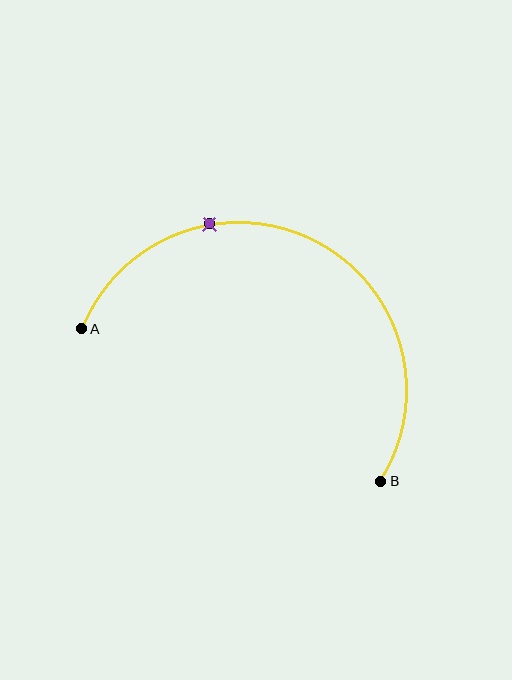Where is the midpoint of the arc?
The arc midpoint is the point on the curve farthest from the straight line joining A and B. It sits above that line.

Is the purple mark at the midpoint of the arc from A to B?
No. The purple mark lies on the arc but is closer to endpoint A. The arc midpoint would be at the point on the curve equidistant along the arc from both A and B.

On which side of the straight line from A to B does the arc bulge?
The arc bulges above the straight line connecting A and B.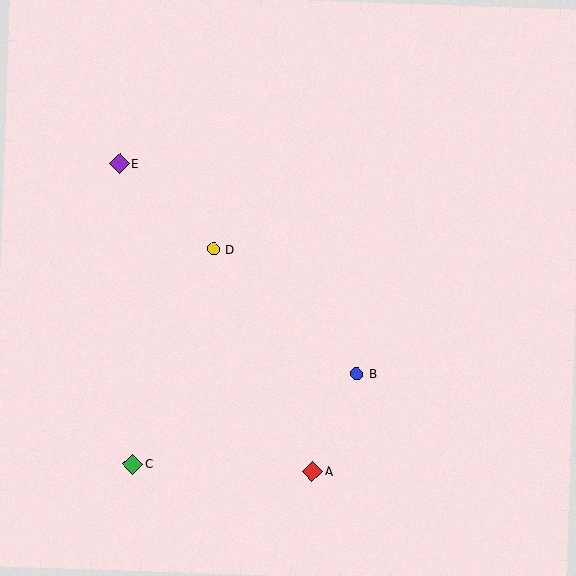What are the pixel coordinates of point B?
Point B is at (357, 373).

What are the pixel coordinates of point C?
Point C is at (133, 464).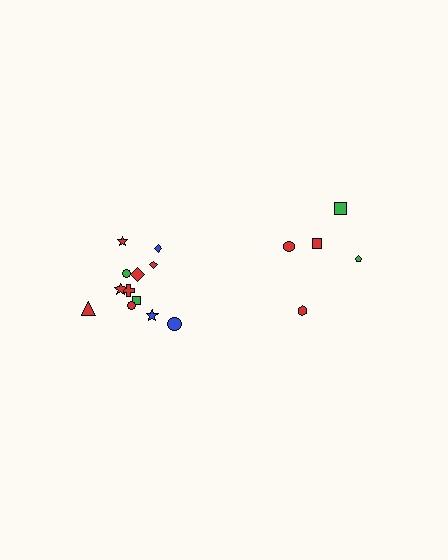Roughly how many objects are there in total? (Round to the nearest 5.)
Roughly 15 objects in total.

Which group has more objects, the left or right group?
The left group.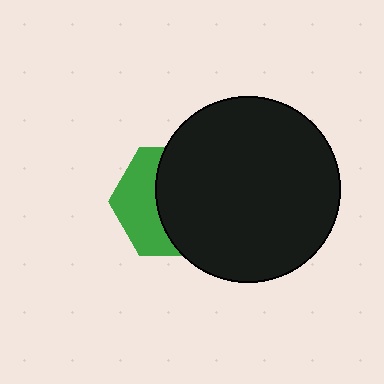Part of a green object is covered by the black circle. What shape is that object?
It is a hexagon.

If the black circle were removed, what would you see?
You would see the complete green hexagon.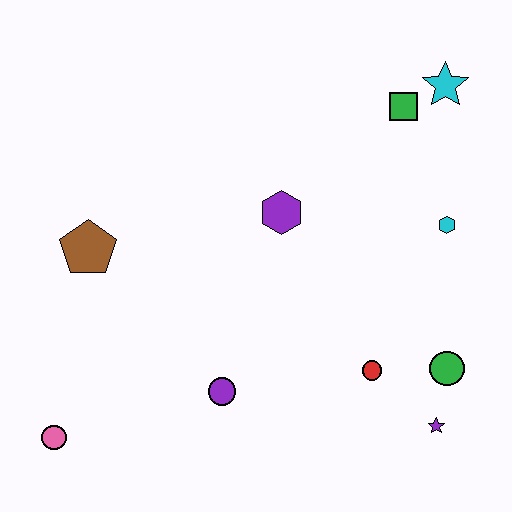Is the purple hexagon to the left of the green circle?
Yes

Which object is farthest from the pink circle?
The cyan star is farthest from the pink circle.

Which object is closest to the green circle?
The purple star is closest to the green circle.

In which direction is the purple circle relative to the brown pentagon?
The purple circle is below the brown pentagon.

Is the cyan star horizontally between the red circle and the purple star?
No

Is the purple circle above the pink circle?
Yes